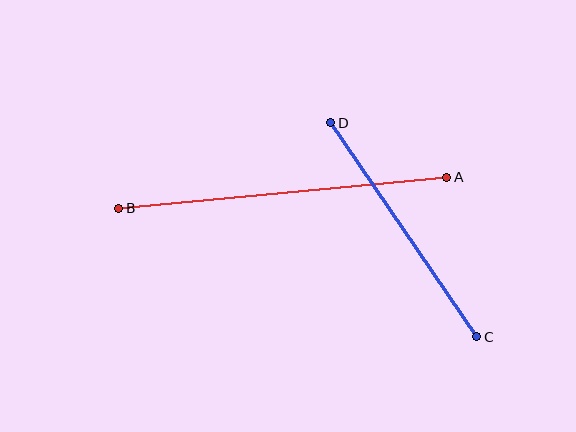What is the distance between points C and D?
The distance is approximately 259 pixels.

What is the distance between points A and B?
The distance is approximately 329 pixels.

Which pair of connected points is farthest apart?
Points A and B are farthest apart.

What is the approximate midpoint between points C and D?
The midpoint is at approximately (404, 230) pixels.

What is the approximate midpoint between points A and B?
The midpoint is at approximately (283, 193) pixels.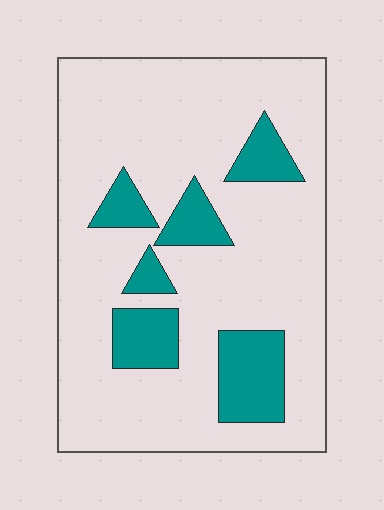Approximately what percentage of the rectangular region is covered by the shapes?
Approximately 20%.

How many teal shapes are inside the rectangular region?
6.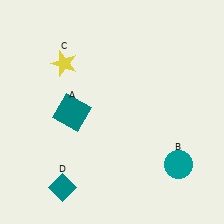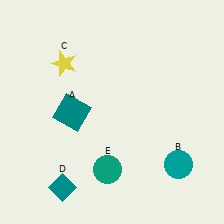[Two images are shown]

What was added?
A teal circle (E) was added in Image 2.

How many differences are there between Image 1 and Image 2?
There is 1 difference between the two images.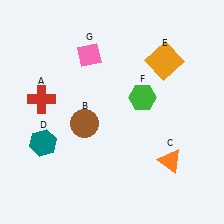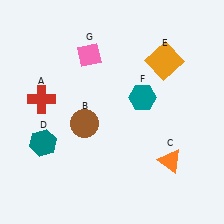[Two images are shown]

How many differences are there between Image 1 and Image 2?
There is 1 difference between the two images.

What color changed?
The hexagon (F) changed from green in Image 1 to teal in Image 2.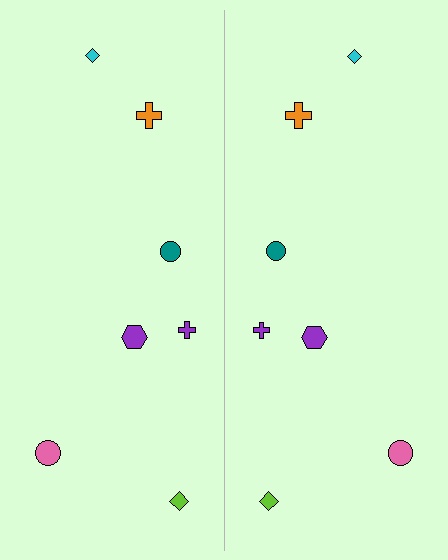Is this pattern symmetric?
Yes, this pattern has bilateral (reflection) symmetry.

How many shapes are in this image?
There are 14 shapes in this image.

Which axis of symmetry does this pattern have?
The pattern has a vertical axis of symmetry running through the center of the image.